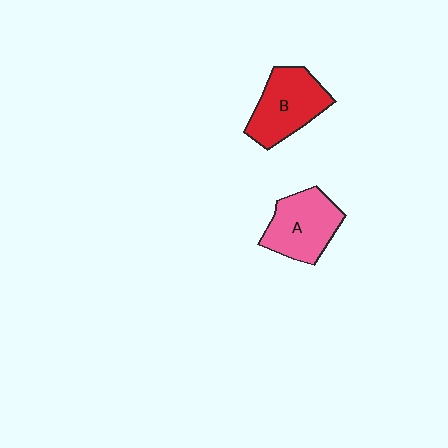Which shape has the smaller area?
Shape A (pink).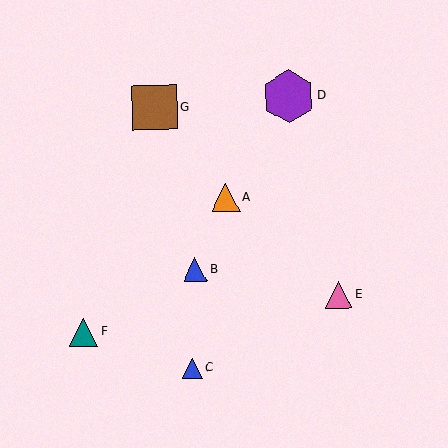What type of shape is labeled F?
Shape F is a teal triangle.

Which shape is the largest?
The purple hexagon (labeled D) is the largest.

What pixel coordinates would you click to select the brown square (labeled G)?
Click at (155, 108) to select the brown square G.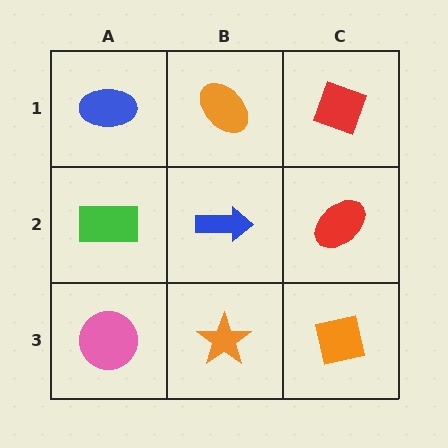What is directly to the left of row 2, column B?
A green rectangle.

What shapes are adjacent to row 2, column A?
A blue ellipse (row 1, column A), a pink circle (row 3, column A), a blue arrow (row 2, column B).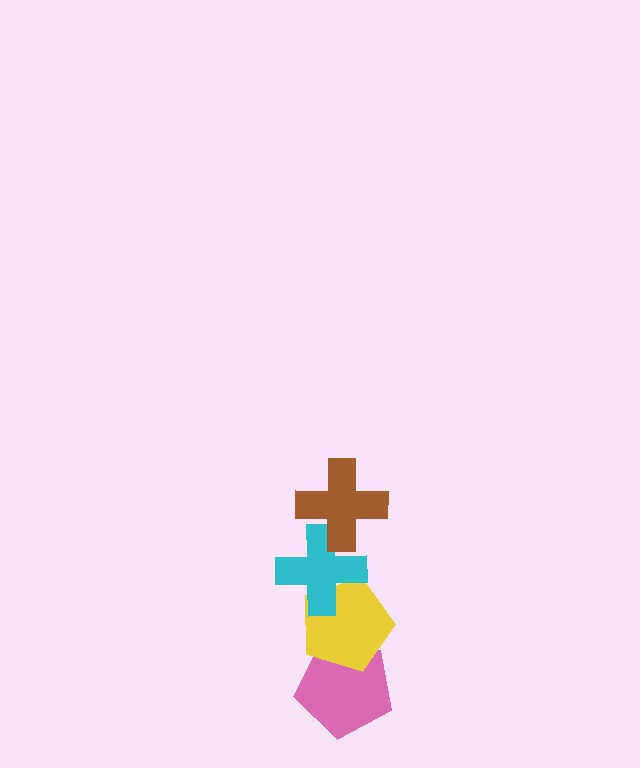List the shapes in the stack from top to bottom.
From top to bottom: the brown cross, the cyan cross, the yellow pentagon, the pink pentagon.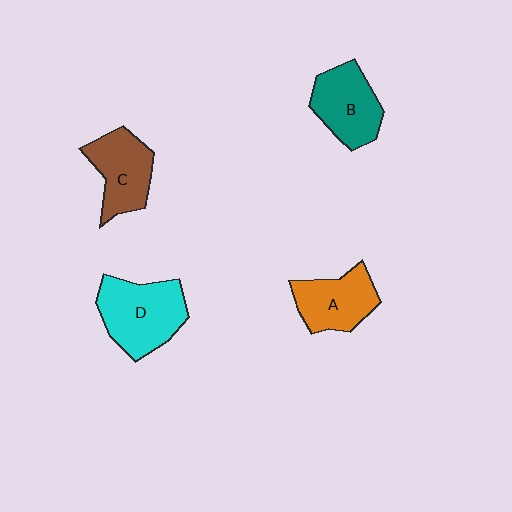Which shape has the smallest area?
Shape A (orange).